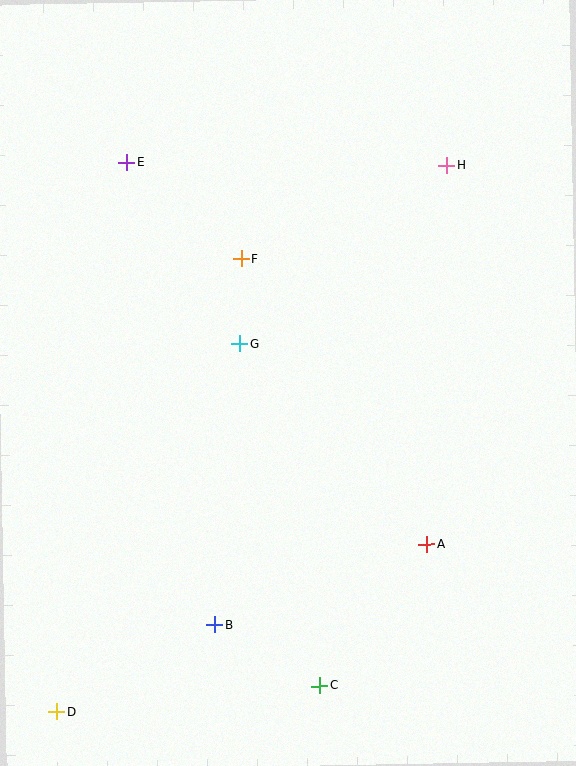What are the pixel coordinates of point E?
Point E is at (127, 162).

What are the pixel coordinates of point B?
Point B is at (215, 625).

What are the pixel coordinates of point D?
Point D is at (56, 712).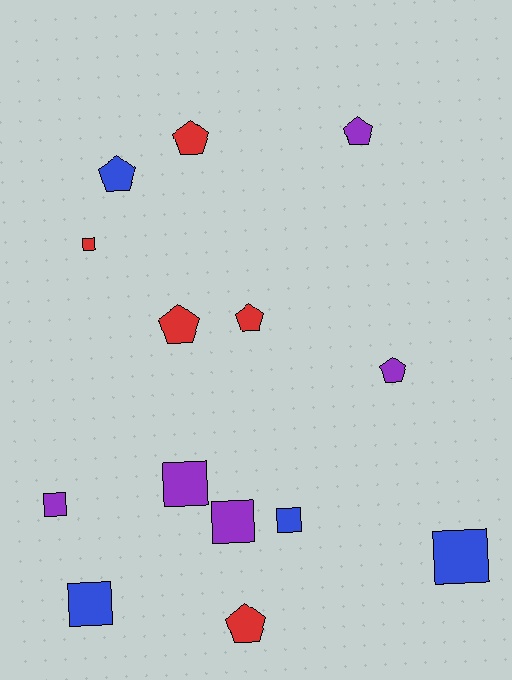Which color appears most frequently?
Red, with 5 objects.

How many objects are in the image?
There are 14 objects.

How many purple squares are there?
There are 3 purple squares.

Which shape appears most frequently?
Pentagon, with 7 objects.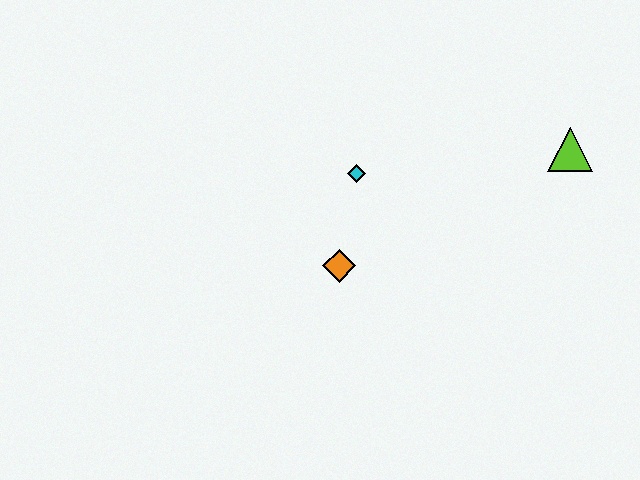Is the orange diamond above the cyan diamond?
No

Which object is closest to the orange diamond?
The cyan diamond is closest to the orange diamond.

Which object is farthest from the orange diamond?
The lime triangle is farthest from the orange diamond.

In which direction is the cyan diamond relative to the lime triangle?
The cyan diamond is to the left of the lime triangle.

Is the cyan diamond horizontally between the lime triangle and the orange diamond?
Yes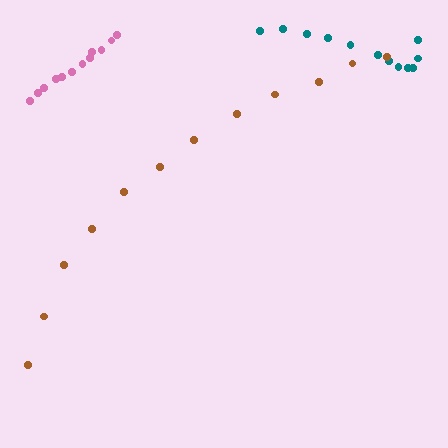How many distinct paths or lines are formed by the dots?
There are 3 distinct paths.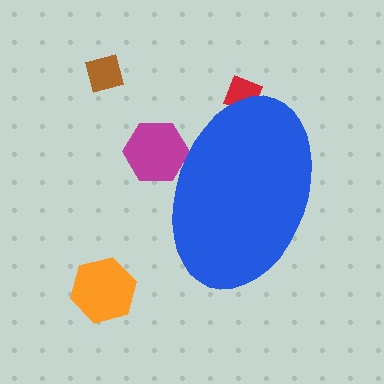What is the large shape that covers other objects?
A blue ellipse.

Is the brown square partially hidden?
No, the brown square is fully visible.